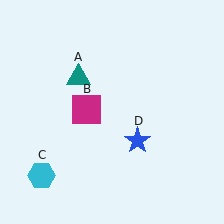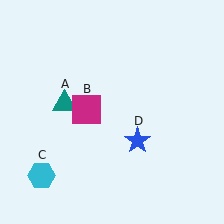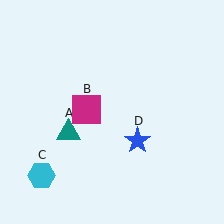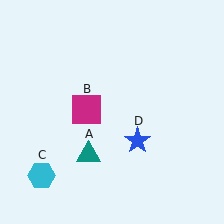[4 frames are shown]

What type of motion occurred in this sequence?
The teal triangle (object A) rotated counterclockwise around the center of the scene.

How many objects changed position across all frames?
1 object changed position: teal triangle (object A).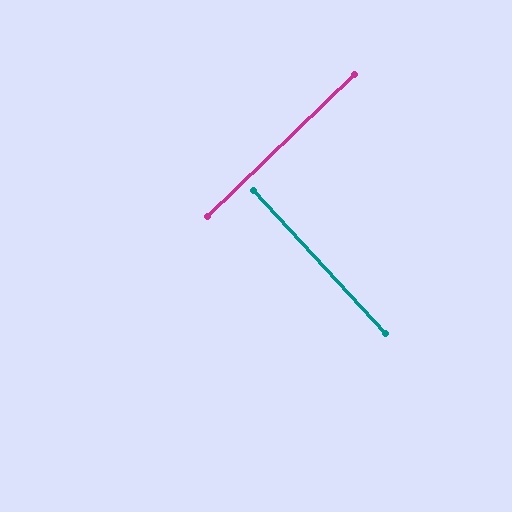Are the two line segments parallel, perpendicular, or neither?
Perpendicular — they meet at approximately 89°.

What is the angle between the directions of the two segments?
Approximately 89 degrees.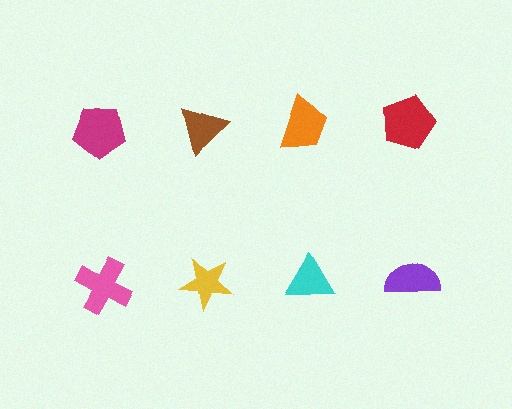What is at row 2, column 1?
A pink cross.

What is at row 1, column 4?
A red pentagon.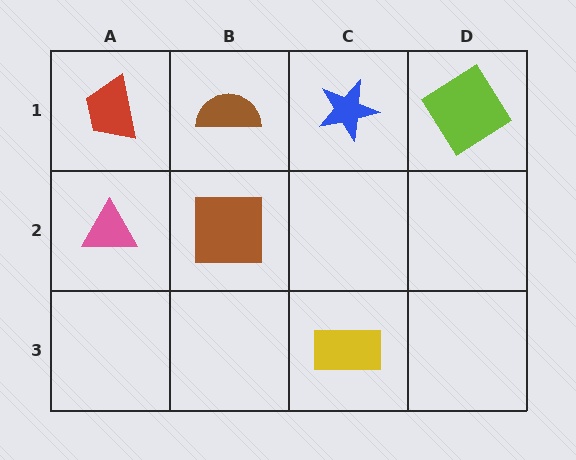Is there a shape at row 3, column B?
No, that cell is empty.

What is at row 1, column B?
A brown semicircle.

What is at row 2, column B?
A brown square.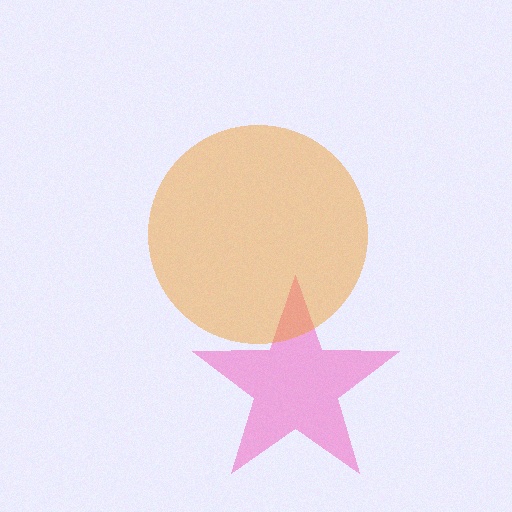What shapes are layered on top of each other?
The layered shapes are: a pink star, an orange circle.